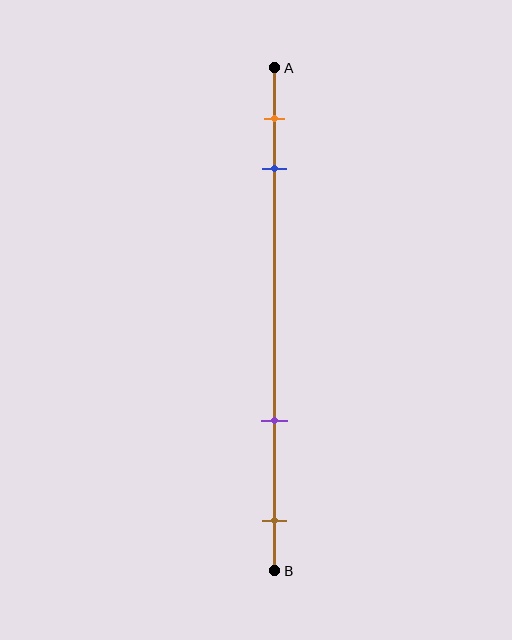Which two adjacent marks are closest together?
The orange and blue marks are the closest adjacent pair.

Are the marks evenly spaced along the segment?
No, the marks are not evenly spaced.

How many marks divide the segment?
There are 4 marks dividing the segment.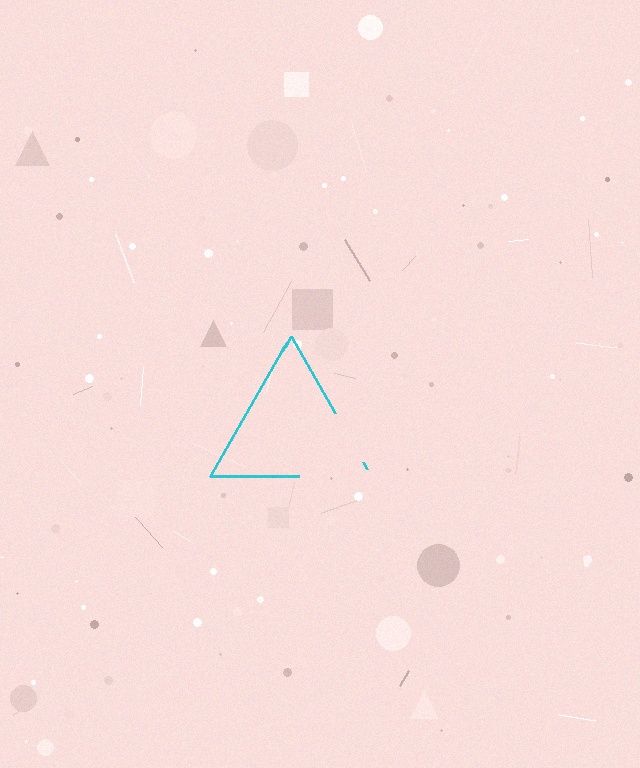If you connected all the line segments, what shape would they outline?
They would outline a triangle.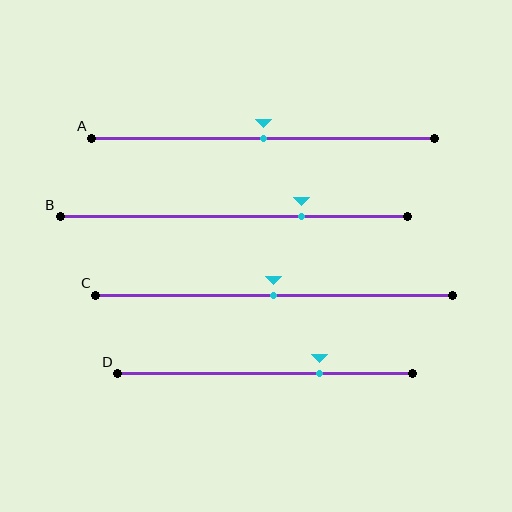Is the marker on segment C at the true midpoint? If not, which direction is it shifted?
Yes, the marker on segment C is at the true midpoint.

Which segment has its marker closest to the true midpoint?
Segment A has its marker closest to the true midpoint.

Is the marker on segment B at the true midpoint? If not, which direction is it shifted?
No, the marker on segment B is shifted to the right by about 19% of the segment length.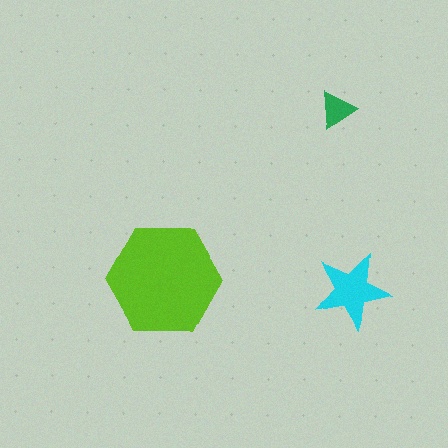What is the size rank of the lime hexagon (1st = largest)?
1st.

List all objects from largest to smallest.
The lime hexagon, the cyan star, the green triangle.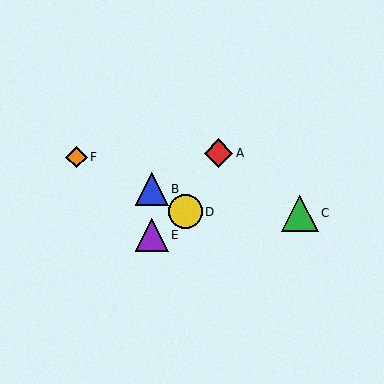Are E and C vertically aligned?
No, E is at x≈152 and C is at x≈300.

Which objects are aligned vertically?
Objects B, E are aligned vertically.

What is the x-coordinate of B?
Object B is at x≈152.